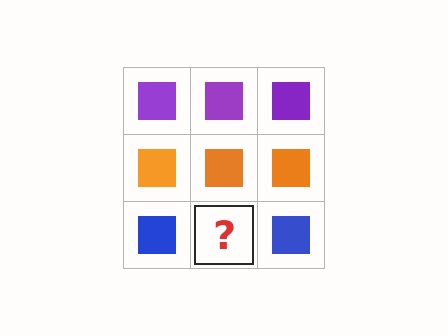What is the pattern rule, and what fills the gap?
The rule is that each row has a consistent color. The gap should be filled with a blue square.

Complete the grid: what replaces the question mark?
The question mark should be replaced with a blue square.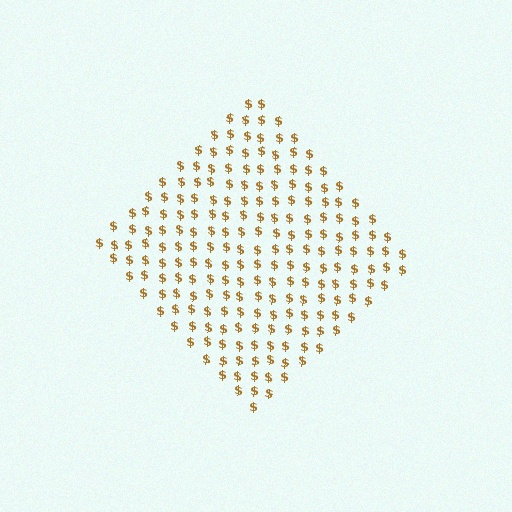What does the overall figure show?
The overall figure shows a diamond.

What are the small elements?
The small elements are dollar signs.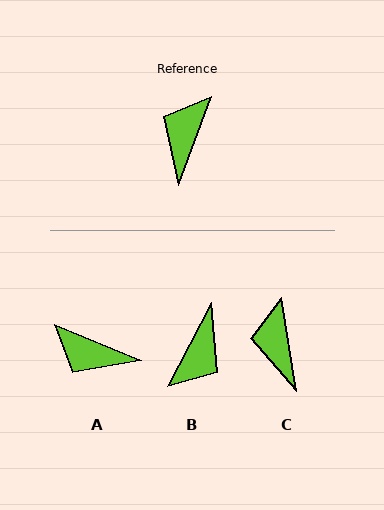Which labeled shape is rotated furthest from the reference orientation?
B, about 173 degrees away.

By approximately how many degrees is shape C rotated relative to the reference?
Approximately 30 degrees counter-clockwise.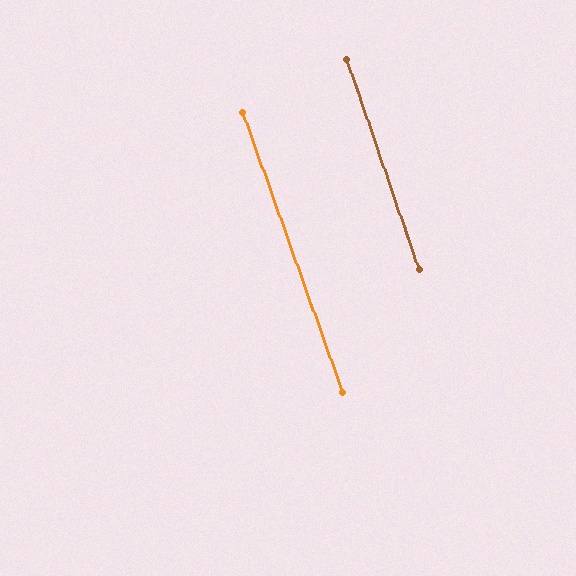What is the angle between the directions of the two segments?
Approximately 1 degree.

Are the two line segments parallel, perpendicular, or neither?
Parallel — their directions differ by only 0.6°.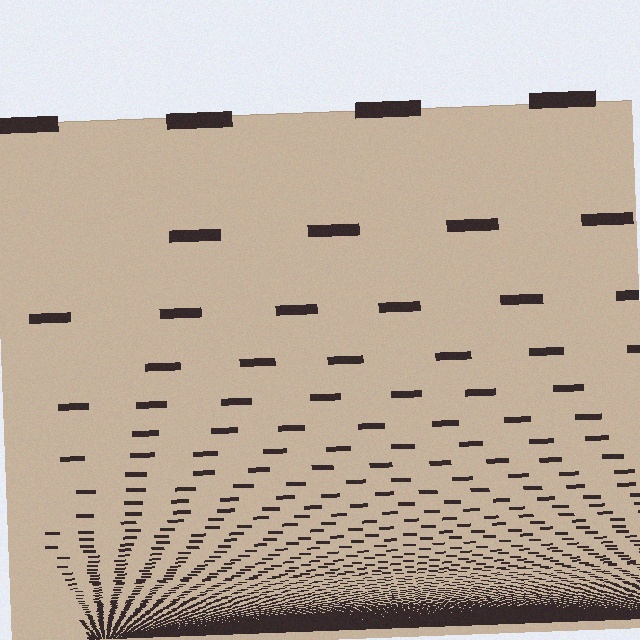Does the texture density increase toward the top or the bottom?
Density increases toward the bottom.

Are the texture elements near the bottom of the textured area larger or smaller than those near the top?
Smaller. The gradient is inverted — elements near the bottom are smaller and denser.